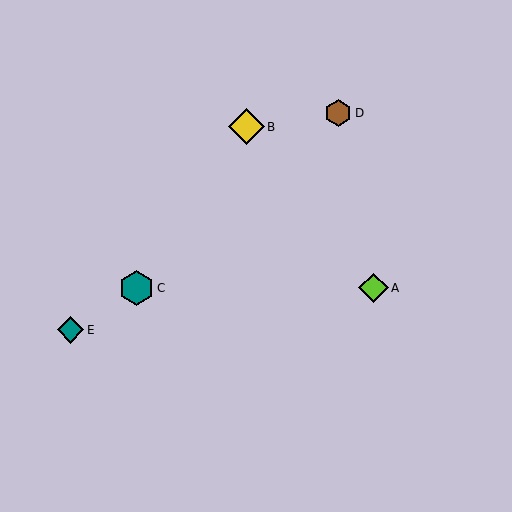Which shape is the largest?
The yellow diamond (labeled B) is the largest.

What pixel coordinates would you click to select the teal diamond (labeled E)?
Click at (71, 330) to select the teal diamond E.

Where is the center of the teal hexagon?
The center of the teal hexagon is at (137, 288).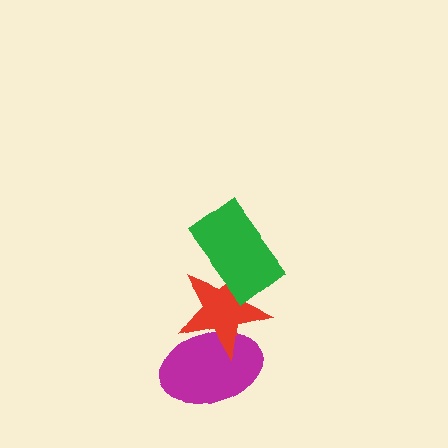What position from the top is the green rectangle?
The green rectangle is 1st from the top.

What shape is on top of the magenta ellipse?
The red star is on top of the magenta ellipse.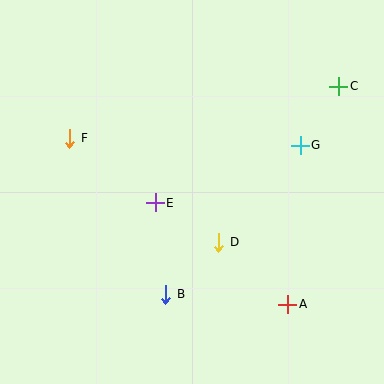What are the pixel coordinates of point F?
Point F is at (70, 138).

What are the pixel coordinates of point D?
Point D is at (219, 242).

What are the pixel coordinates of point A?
Point A is at (288, 304).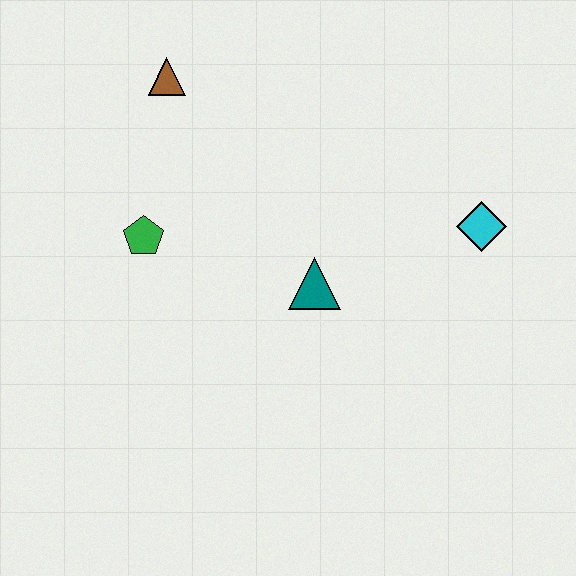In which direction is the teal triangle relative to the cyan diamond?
The teal triangle is to the left of the cyan diamond.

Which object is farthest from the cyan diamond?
The brown triangle is farthest from the cyan diamond.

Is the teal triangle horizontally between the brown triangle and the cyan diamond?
Yes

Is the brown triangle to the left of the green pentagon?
No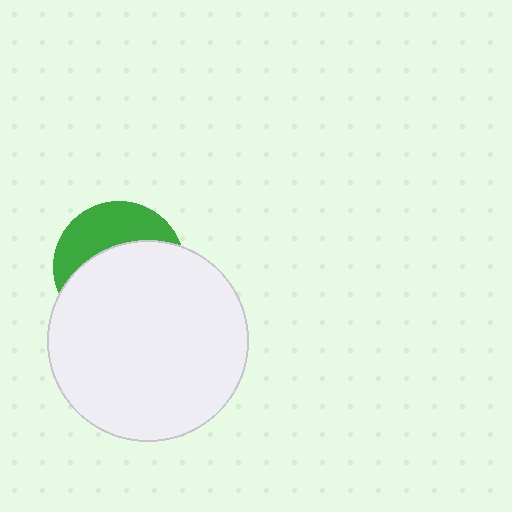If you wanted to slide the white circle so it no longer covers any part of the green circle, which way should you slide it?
Slide it down — that is the most direct way to separate the two shapes.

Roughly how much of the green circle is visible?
A small part of it is visible (roughly 37%).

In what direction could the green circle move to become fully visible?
The green circle could move up. That would shift it out from behind the white circle entirely.